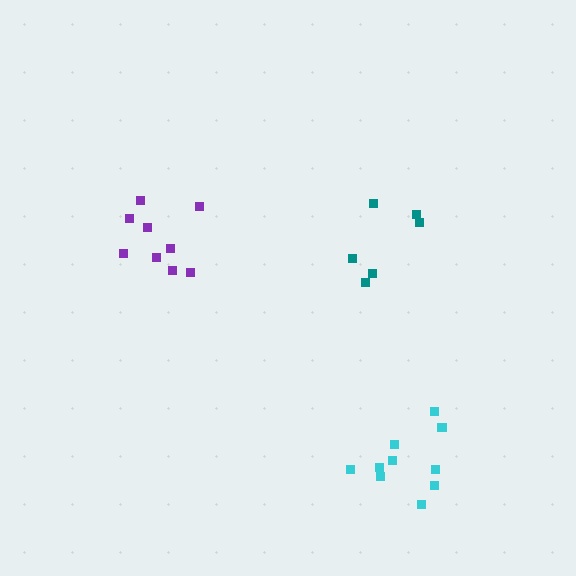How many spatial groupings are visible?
There are 3 spatial groupings.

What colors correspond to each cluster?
The clusters are colored: purple, cyan, teal.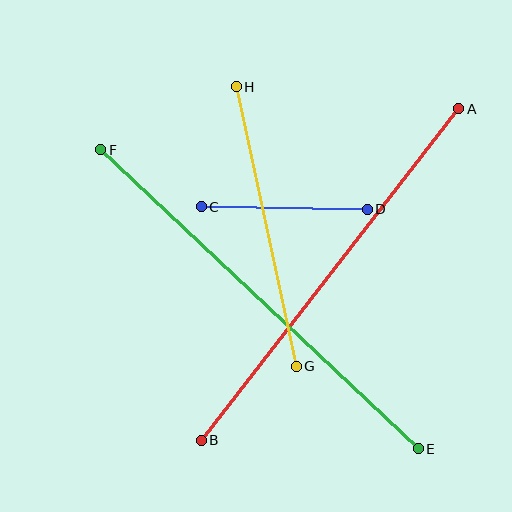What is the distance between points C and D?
The distance is approximately 166 pixels.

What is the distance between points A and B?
The distance is approximately 420 pixels.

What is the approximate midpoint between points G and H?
The midpoint is at approximately (266, 226) pixels.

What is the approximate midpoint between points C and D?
The midpoint is at approximately (284, 208) pixels.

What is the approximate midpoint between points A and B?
The midpoint is at approximately (330, 274) pixels.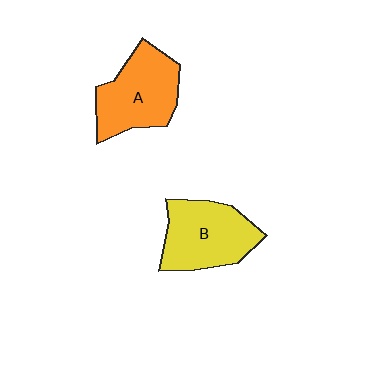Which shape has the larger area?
Shape B (yellow).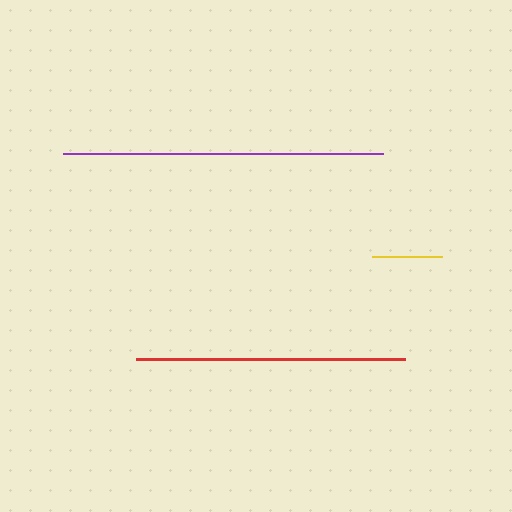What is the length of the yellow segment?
The yellow segment is approximately 70 pixels long.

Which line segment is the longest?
The purple line is the longest at approximately 320 pixels.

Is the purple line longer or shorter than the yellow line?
The purple line is longer than the yellow line.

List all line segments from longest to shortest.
From longest to shortest: purple, red, yellow.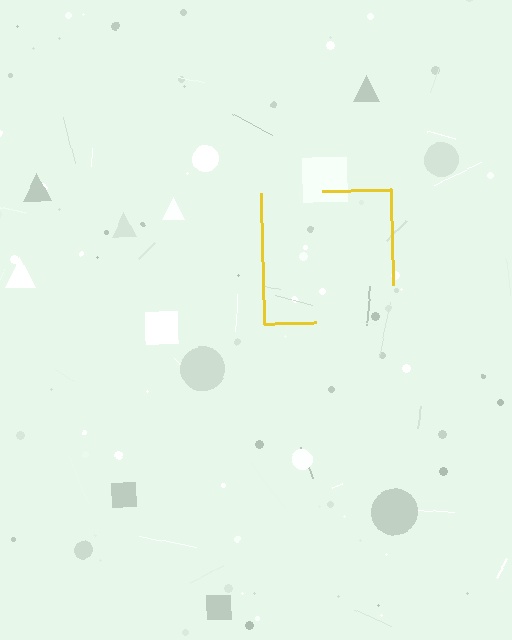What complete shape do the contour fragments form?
The contour fragments form a square.